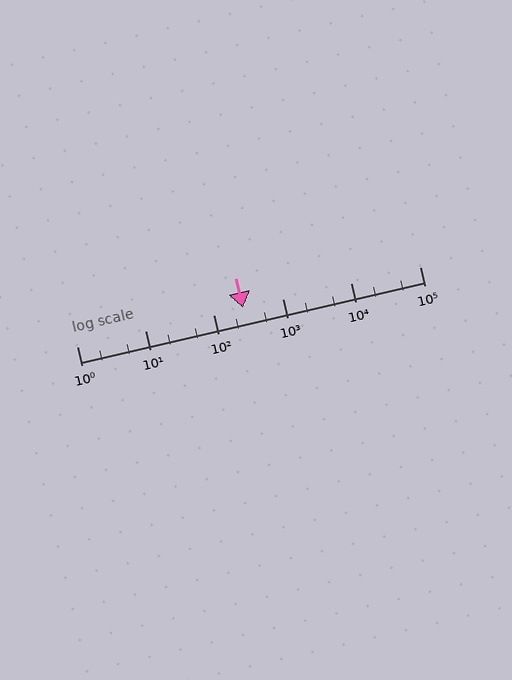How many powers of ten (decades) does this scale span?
The scale spans 5 decades, from 1 to 100000.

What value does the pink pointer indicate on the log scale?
The pointer indicates approximately 260.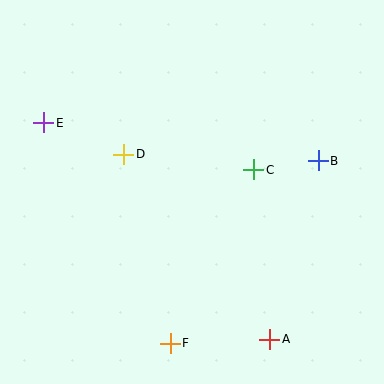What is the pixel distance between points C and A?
The distance between C and A is 171 pixels.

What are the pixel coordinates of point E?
Point E is at (44, 123).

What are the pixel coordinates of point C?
Point C is at (254, 170).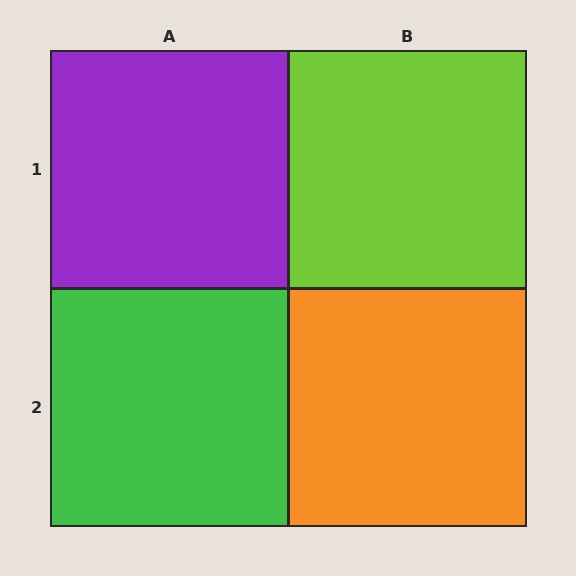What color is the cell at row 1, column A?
Purple.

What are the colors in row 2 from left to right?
Green, orange.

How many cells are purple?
1 cell is purple.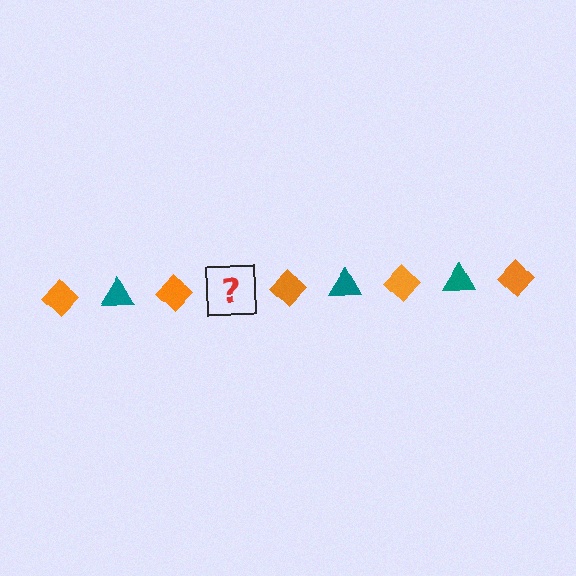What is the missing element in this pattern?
The missing element is a teal triangle.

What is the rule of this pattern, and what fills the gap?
The rule is that the pattern alternates between orange diamond and teal triangle. The gap should be filled with a teal triangle.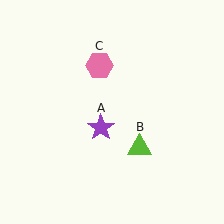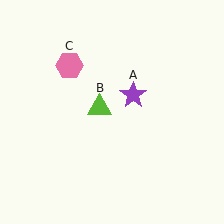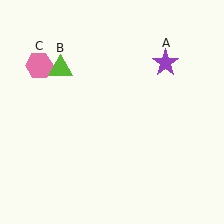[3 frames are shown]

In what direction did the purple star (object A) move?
The purple star (object A) moved up and to the right.